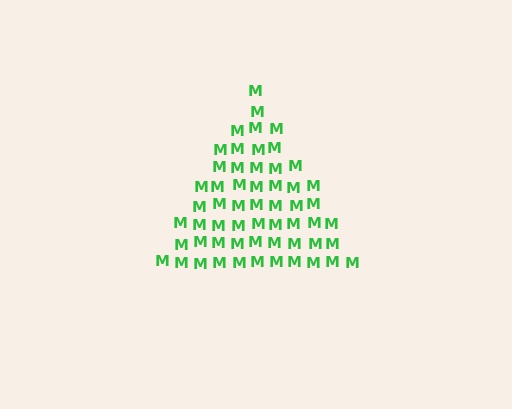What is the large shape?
The large shape is a triangle.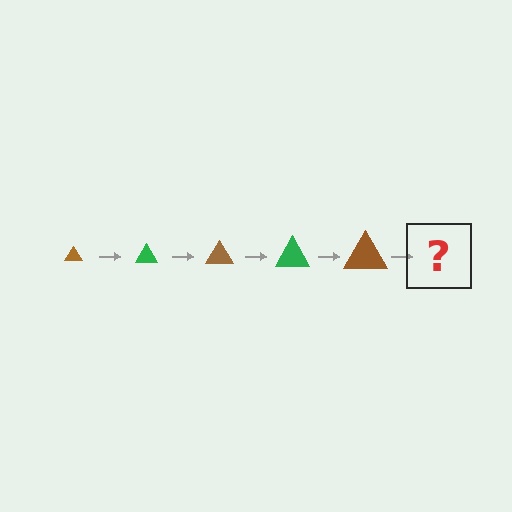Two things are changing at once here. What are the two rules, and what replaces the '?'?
The two rules are that the triangle grows larger each step and the color cycles through brown and green. The '?' should be a green triangle, larger than the previous one.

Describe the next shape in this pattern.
It should be a green triangle, larger than the previous one.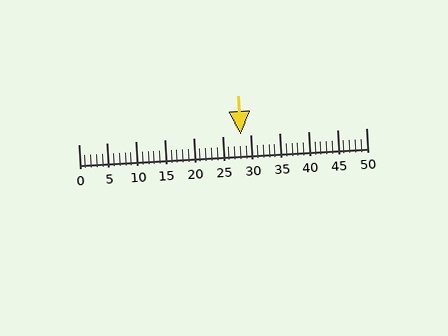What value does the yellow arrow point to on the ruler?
The yellow arrow points to approximately 28.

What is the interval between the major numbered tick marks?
The major tick marks are spaced 5 units apart.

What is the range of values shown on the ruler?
The ruler shows values from 0 to 50.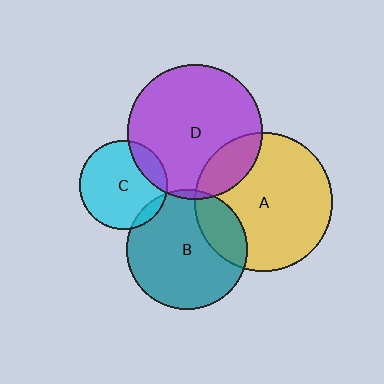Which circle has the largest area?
Circle A (yellow).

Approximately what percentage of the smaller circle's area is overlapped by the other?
Approximately 15%.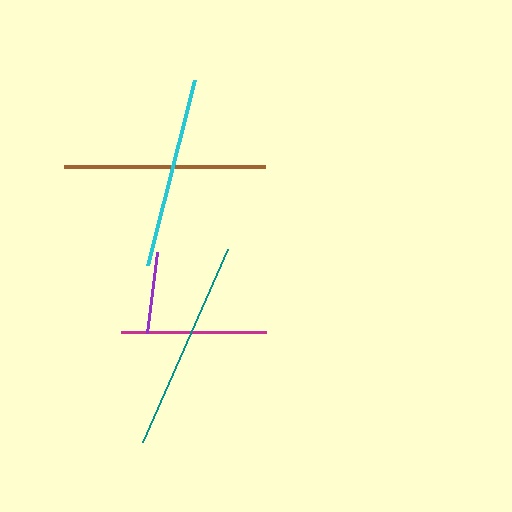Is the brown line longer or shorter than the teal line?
The teal line is longer than the brown line.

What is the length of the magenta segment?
The magenta segment is approximately 145 pixels long.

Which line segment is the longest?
The teal line is the longest at approximately 211 pixels.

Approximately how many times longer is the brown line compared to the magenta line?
The brown line is approximately 1.4 times the length of the magenta line.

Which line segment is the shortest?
The purple line is the shortest at approximately 82 pixels.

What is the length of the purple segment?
The purple segment is approximately 82 pixels long.